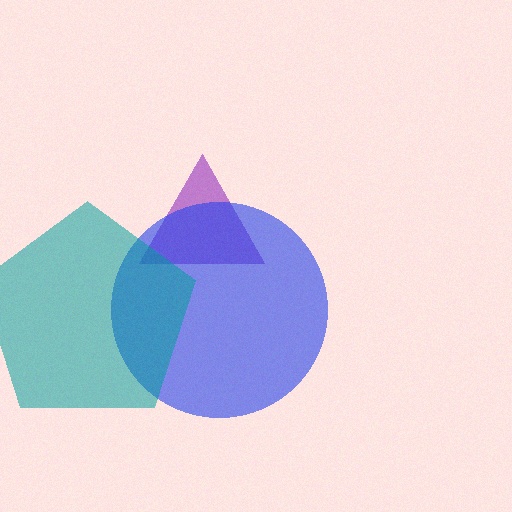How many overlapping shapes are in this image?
There are 3 overlapping shapes in the image.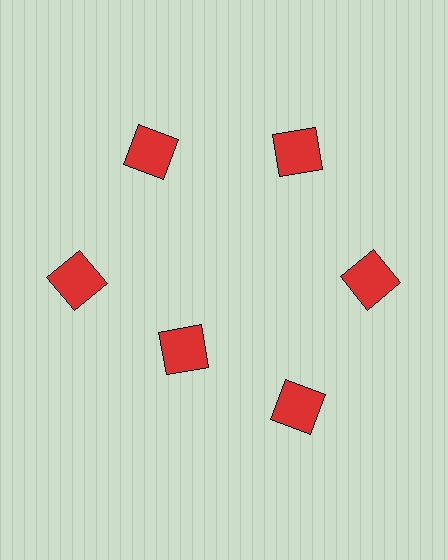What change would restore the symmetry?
The symmetry would be restored by moving it outward, back onto the ring so that all 6 squares sit at equal angles and equal distance from the center.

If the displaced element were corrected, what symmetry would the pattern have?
It would have 6-fold rotational symmetry — the pattern would map onto itself every 60 degrees.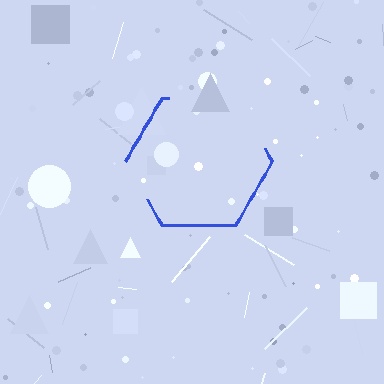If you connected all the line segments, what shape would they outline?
They would outline a hexagon.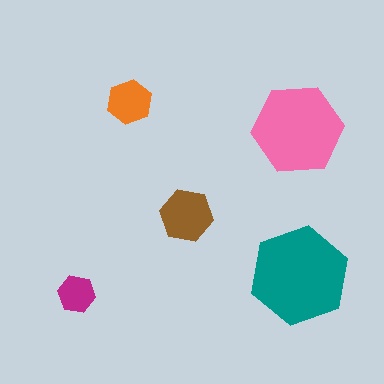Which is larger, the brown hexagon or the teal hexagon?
The teal one.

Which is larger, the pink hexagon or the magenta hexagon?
The pink one.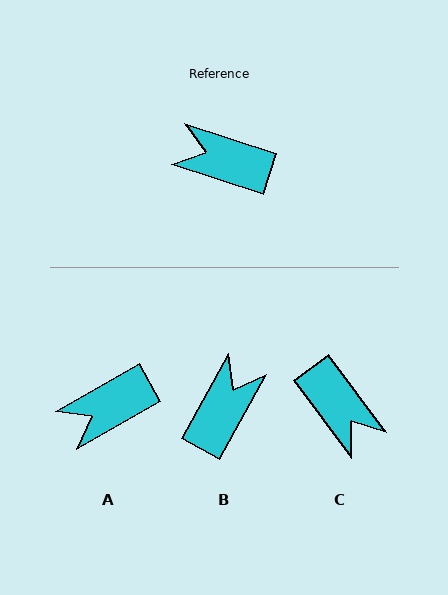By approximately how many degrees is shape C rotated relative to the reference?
Approximately 145 degrees counter-clockwise.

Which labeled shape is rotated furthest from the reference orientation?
C, about 145 degrees away.